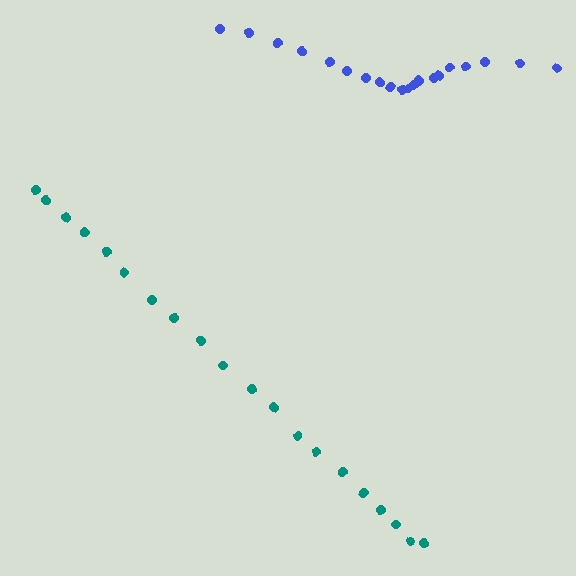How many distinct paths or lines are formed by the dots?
There are 2 distinct paths.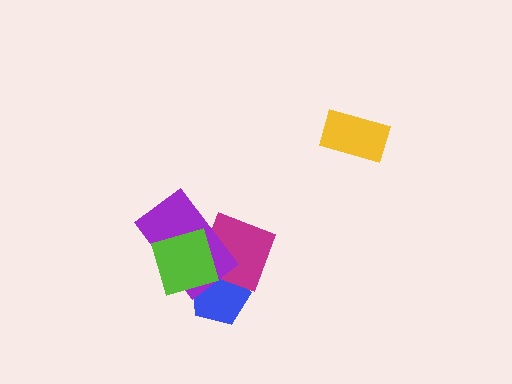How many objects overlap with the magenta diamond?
3 objects overlap with the magenta diamond.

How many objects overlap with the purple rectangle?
3 objects overlap with the purple rectangle.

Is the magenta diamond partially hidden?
Yes, it is partially covered by another shape.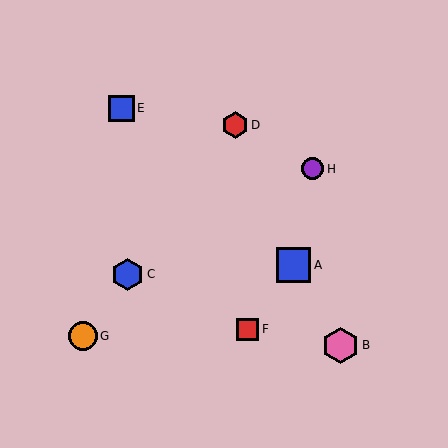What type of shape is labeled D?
Shape D is a red hexagon.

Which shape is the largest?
The pink hexagon (labeled B) is the largest.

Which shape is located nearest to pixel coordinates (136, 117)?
The blue square (labeled E) at (121, 108) is nearest to that location.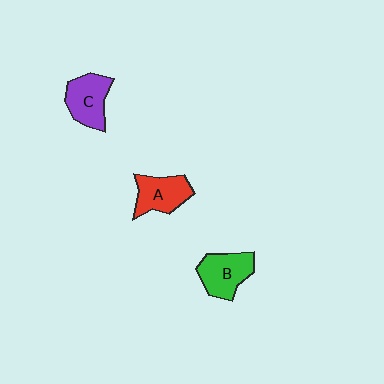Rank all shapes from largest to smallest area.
From largest to smallest: B (green), C (purple), A (red).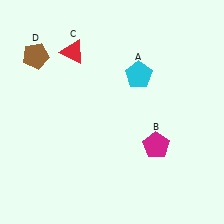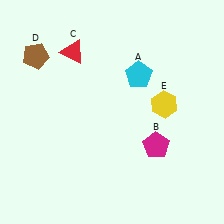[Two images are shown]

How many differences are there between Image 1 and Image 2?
There is 1 difference between the two images.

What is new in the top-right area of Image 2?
A yellow hexagon (E) was added in the top-right area of Image 2.